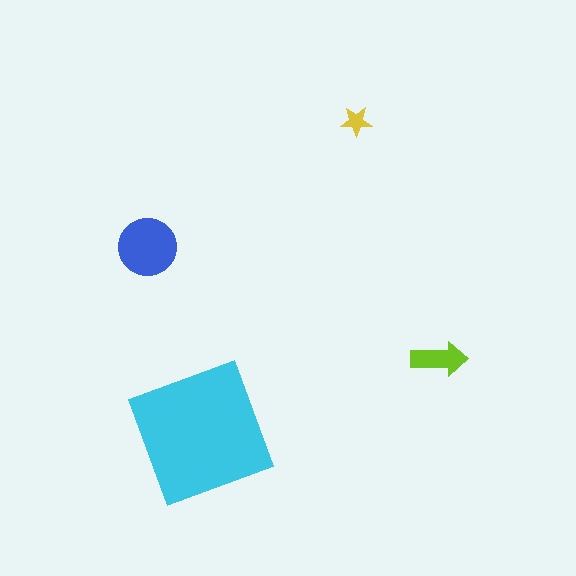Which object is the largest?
The cyan square.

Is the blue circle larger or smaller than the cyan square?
Smaller.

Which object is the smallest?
The yellow star.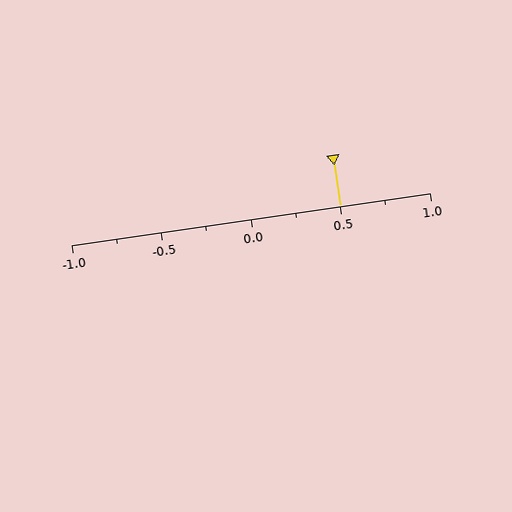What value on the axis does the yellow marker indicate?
The marker indicates approximately 0.5.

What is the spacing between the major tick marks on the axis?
The major ticks are spaced 0.5 apart.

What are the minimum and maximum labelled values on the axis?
The axis runs from -1.0 to 1.0.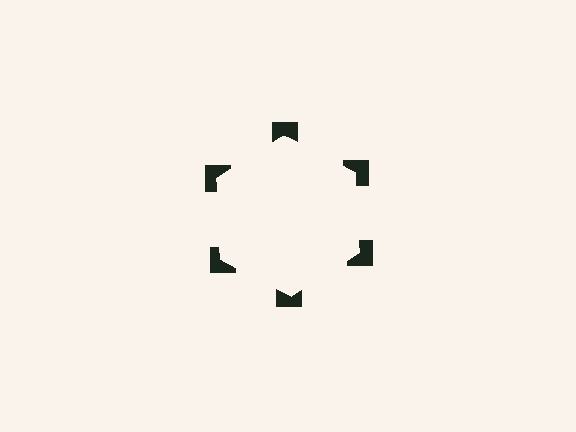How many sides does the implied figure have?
6 sides.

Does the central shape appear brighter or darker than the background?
It typically appears slightly brighter than the background, even though no actual brightness change is drawn.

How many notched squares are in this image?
There are 6 — one at each vertex of the illusory hexagon.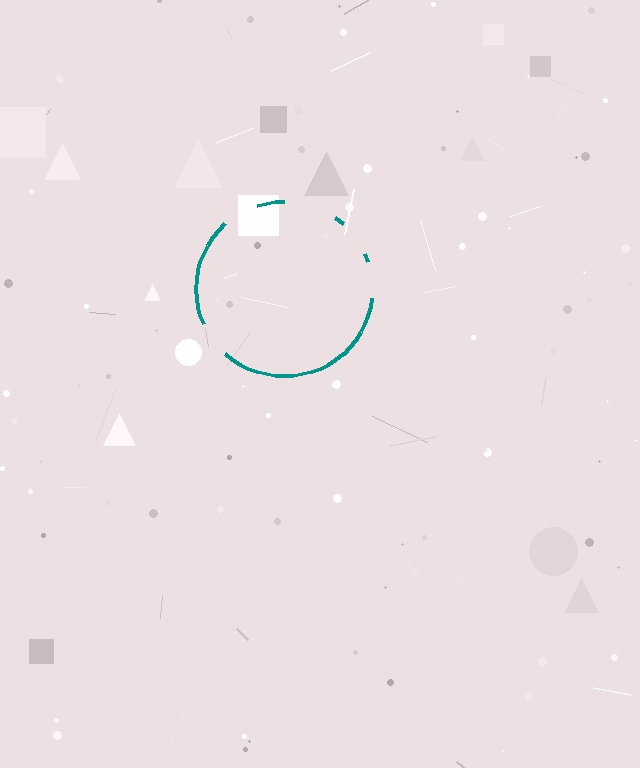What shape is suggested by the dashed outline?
The dashed outline suggests a circle.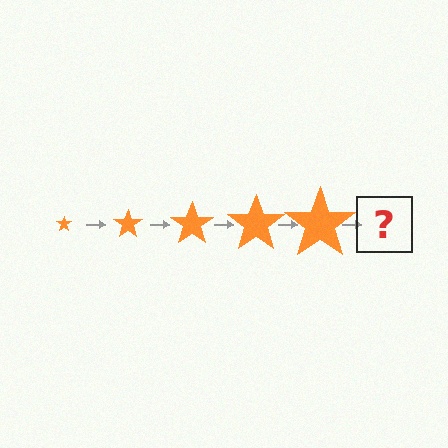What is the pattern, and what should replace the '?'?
The pattern is that the star gets progressively larger each step. The '?' should be an orange star, larger than the previous one.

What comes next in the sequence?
The next element should be an orange star, larger than the previous one.